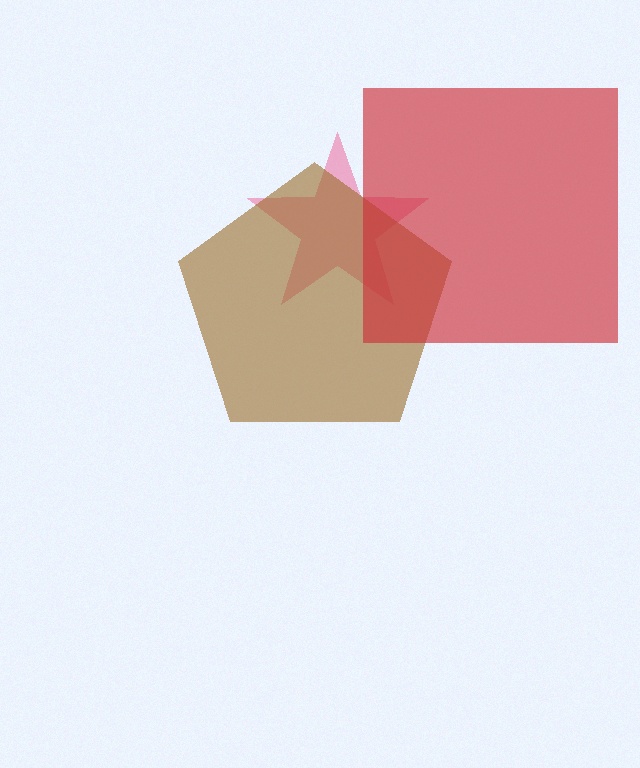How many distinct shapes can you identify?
There are 3 distinct shapes: a pink star, a brown pentagon, a red square.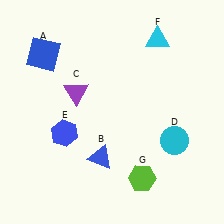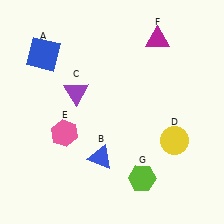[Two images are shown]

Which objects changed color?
D changed from cyan to yellow. E changed from blue to pink. F changed from cyan to magenta.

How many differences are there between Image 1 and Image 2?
There are 3 differences between the two images.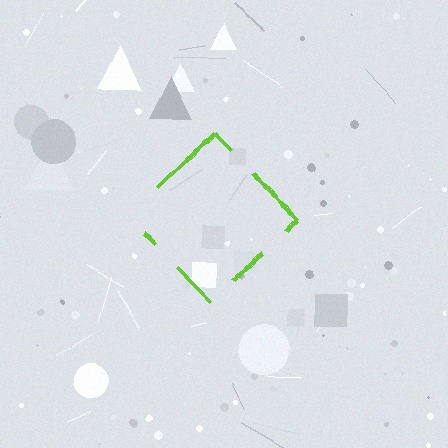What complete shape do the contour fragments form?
The contour fragments form a diamond.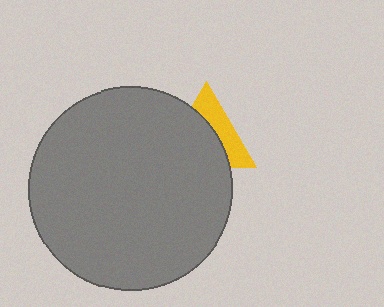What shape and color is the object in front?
The object in front is a gray circle.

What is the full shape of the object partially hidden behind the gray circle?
The partially hidden object is a yellow triangle.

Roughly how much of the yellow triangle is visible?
A small part of it is visible (roughly 40%).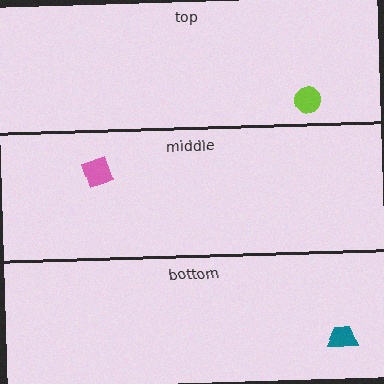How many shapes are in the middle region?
1.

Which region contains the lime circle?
The top region.